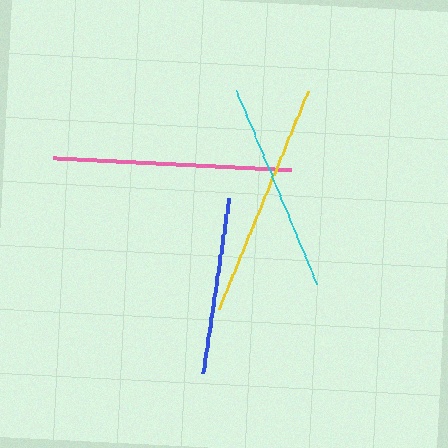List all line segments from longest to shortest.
From longest to shortest: pink, yellow, cyan, blue.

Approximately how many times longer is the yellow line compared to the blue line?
The yellow line is approximately 1.3 times the length of the blue line.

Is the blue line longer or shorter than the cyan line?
The cyan line is longer than the blue line.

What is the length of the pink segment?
The pink segment is approximately 238 pixels long.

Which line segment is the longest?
The pink line is the longest at approximately 238 pixels.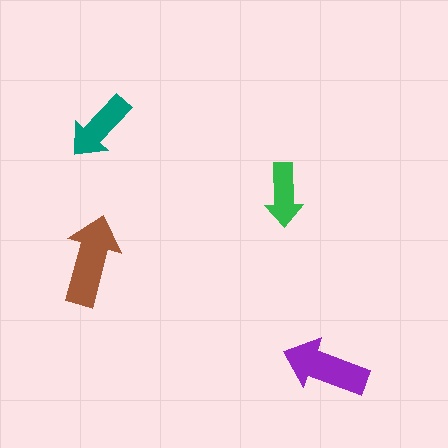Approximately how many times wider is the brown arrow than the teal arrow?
About 1.5 times wider.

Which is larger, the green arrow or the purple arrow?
The purple one.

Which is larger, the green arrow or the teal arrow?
The teal one.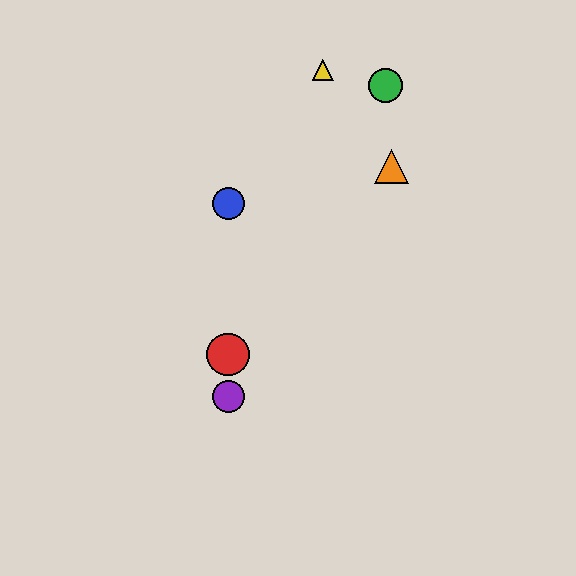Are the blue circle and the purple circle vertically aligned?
Yes, both are at x≈228.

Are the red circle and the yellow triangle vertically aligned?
No, the red circle is at x≈228 and the yellow triangle is at x≈323.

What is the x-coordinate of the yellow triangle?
The yellow triangle is at x≈323.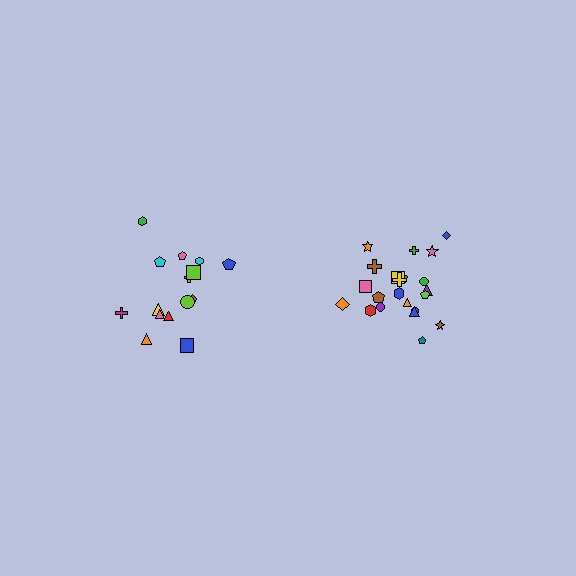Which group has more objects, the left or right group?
The right group.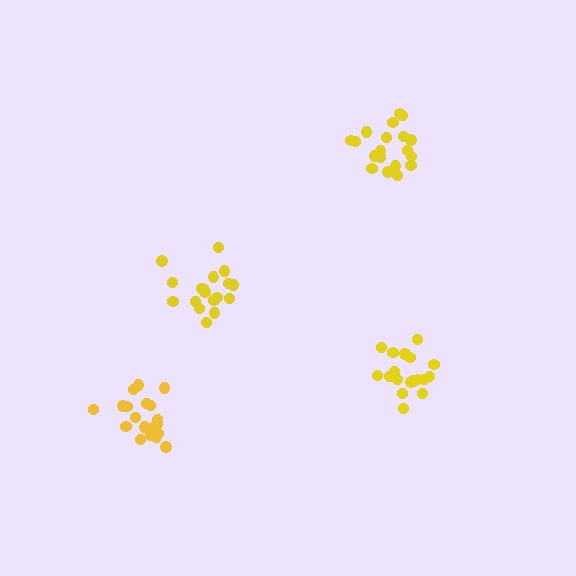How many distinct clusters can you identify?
There are 4 distinct clusters.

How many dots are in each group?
Group 1: 18 dots, Group 2: 19 dots, Group 3: 18 dots, Group 4: 19 dots (74 total).